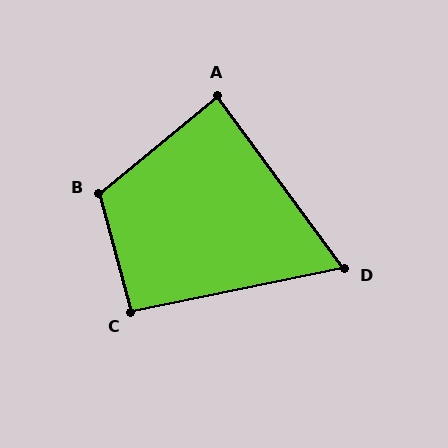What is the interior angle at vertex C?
Approximately 93 degrees (approximately right).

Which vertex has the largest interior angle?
B, at approximately 115 degrees.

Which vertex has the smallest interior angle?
D, at approximately 65 degrees.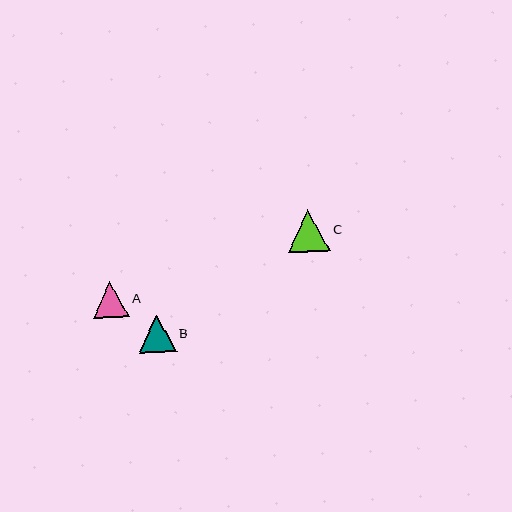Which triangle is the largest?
Triangle C is the largest with a size of approximately 42 pixels.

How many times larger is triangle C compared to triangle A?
Triangle C is approximately 1.2 times the size of triangle A.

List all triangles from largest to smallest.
From largest to smallest: C, B, A.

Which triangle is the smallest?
Triangle A is the smallest with a size of approximately 36 pixels.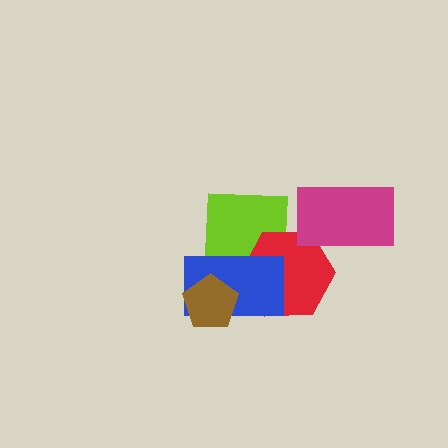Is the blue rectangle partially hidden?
Yes, it is partially covered by another shape.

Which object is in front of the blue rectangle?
The brown pentagon is in front of the blue rectangle.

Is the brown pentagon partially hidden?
No, no other shape covers it.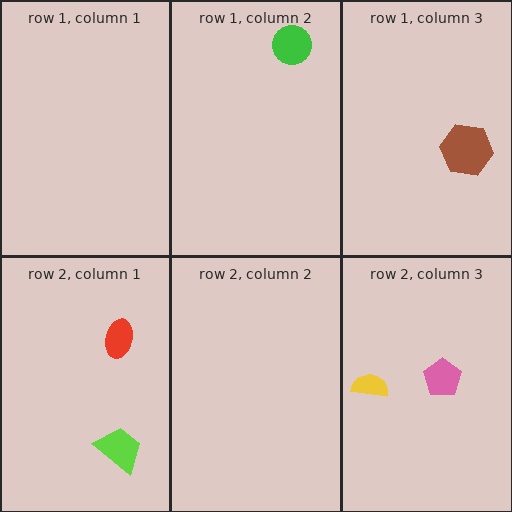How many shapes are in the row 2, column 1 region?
2.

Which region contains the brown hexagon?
The row 1, column 3 region.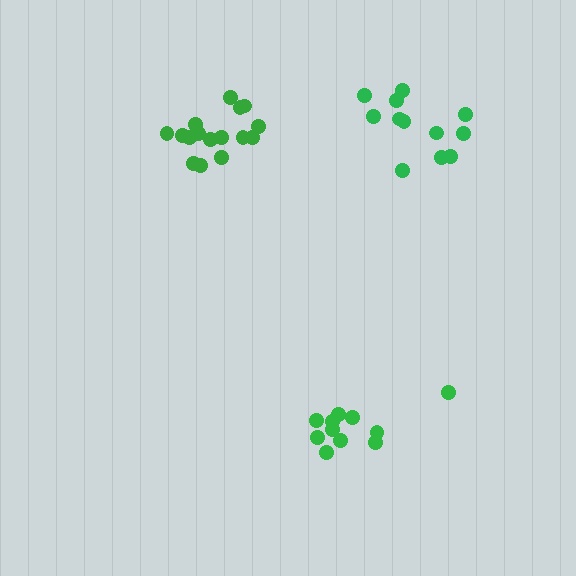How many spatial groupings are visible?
There are 3 spatial groupings.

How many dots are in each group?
Group 1: 16 dots, Group 2: 11 dots, Group 3: 12 dots (39 total).